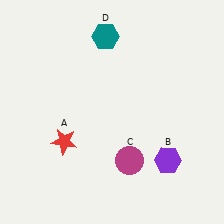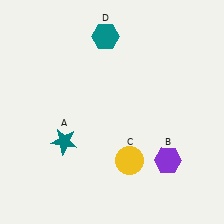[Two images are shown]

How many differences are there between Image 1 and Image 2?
There are 2 differences between the two images.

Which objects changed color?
A changed from red to teal. C changed from magenta to yellow.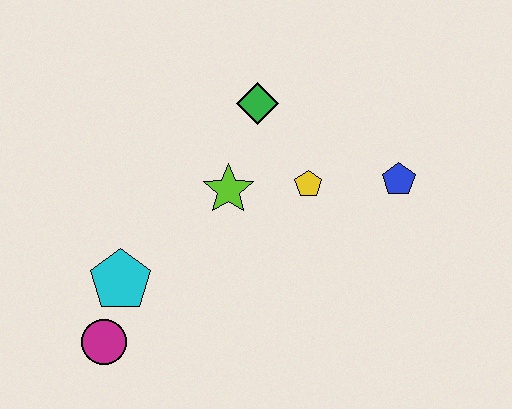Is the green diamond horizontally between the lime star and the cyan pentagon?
No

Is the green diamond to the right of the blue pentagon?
No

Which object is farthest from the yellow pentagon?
The magenta circle is farthest from the yellow pentagon.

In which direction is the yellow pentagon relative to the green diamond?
The yellow pentagon is below the green diamond.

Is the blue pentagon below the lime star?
No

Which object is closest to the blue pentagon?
The yellow pentagon is closest to the blue pentagon.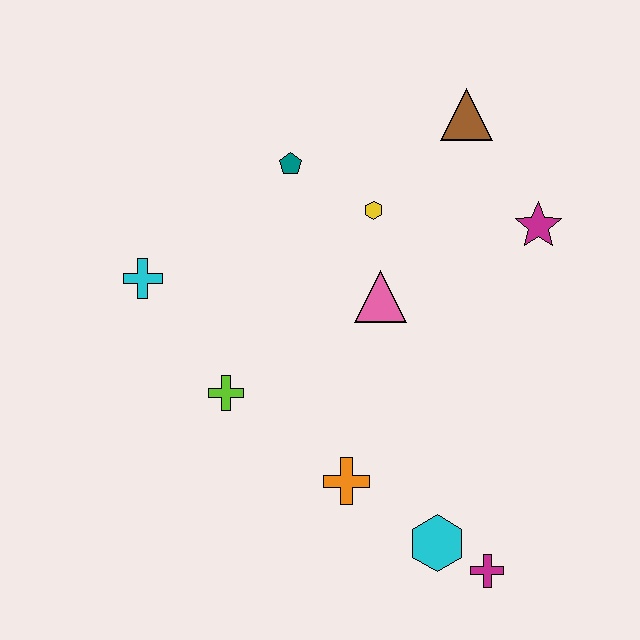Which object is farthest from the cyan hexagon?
The brown triangle is farthest from the cyan hexagon.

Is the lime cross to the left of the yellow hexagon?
Yes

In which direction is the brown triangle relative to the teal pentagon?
The brown triangle is to the right of the teal pentagon.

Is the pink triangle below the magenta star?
Yes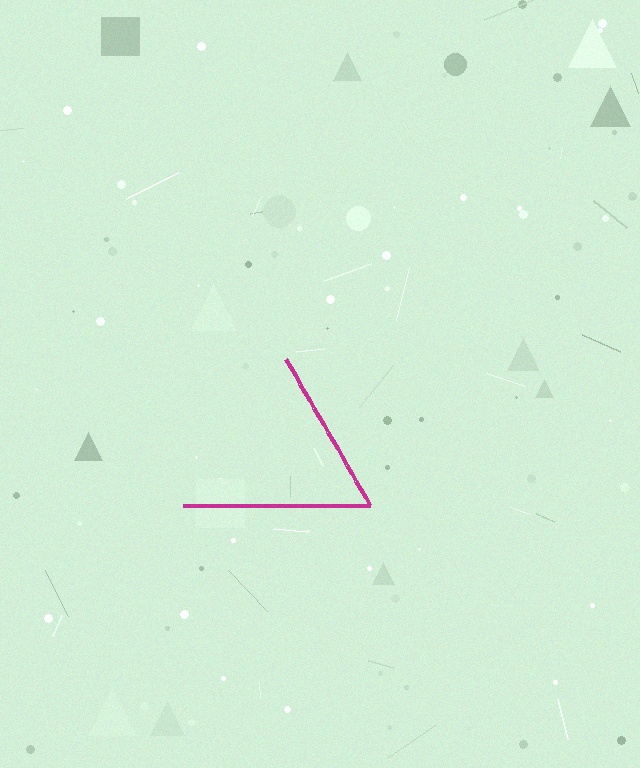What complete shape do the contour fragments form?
The contour fragments form a triangle.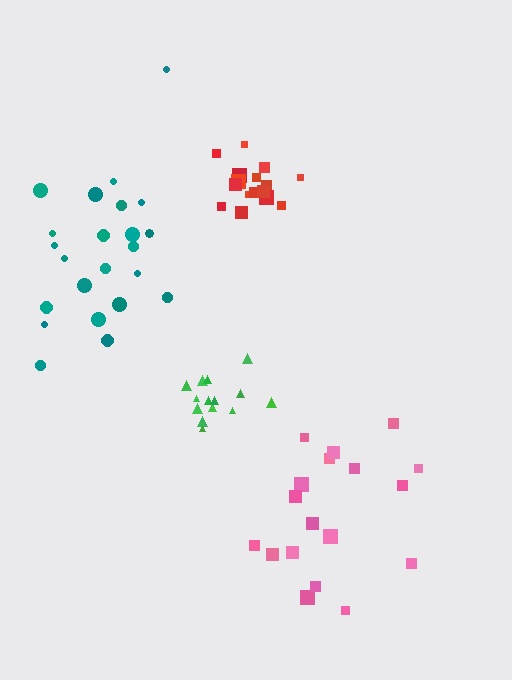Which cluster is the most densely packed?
Red.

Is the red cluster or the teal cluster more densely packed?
Red.